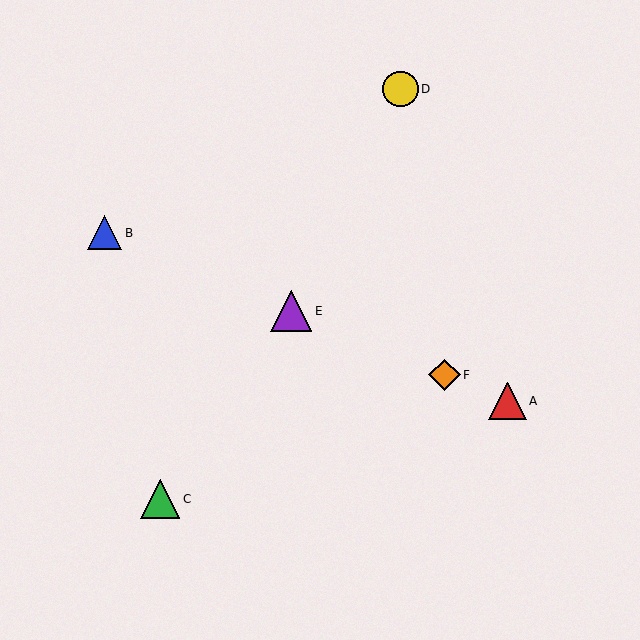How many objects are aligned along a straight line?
4 objects (A, B, E, F) are aligned along a straight line.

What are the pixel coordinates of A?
Object A is at (507, 401).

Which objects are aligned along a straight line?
Objects A, B, E, F are aligned along a straight line.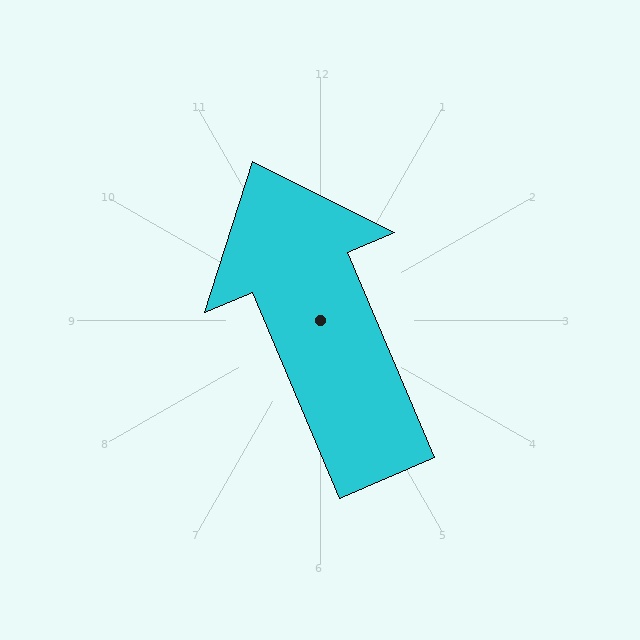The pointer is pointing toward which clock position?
Roughly 11 o'clock.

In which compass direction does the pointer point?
Northwest.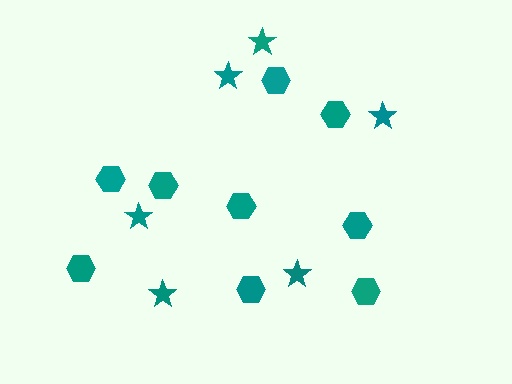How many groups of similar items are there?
There are 2 groups: one group of hexagons (9) and one group of stars (6).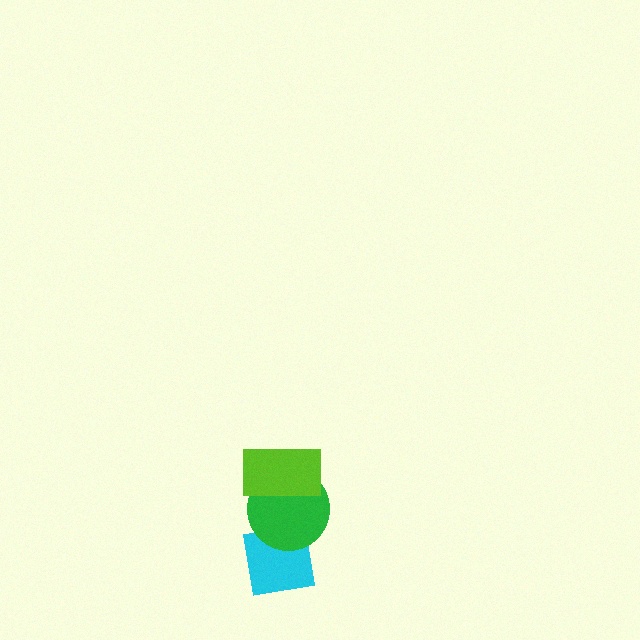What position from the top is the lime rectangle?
The lime rectangle is 1st from the top.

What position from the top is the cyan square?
The cyan square is 3rd from the top.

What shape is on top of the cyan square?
The green circle is on top of the cyan square.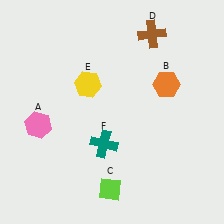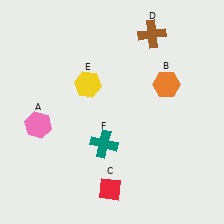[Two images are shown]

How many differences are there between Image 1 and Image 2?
There is 1 difference between the two images.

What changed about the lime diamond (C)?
In Image 1, C is lime. In Image 2, it changed to red.